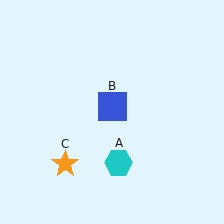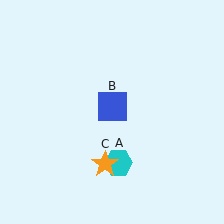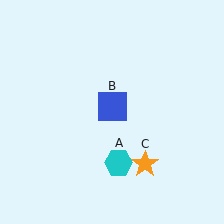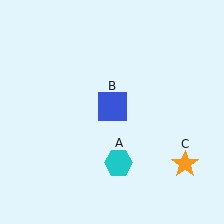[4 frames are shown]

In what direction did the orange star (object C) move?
The orange star (object C) moved right.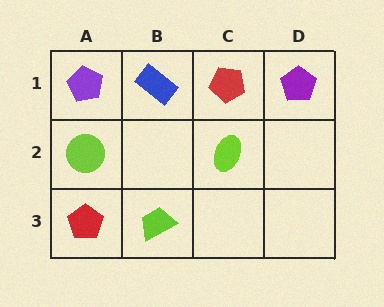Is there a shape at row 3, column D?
No, that cell is empty.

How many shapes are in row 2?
2 shapes.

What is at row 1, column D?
A purple pentagon.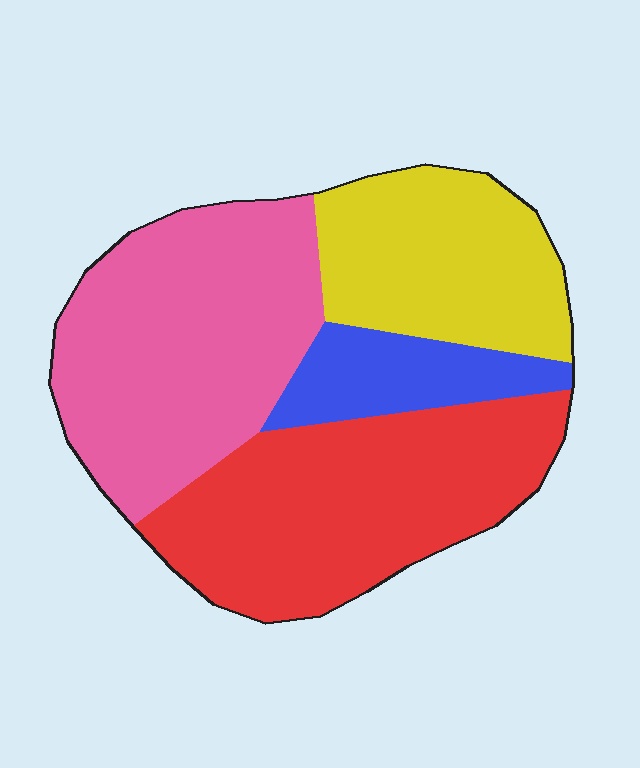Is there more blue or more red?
Red.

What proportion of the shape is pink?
Pink covers about 35% of the shape.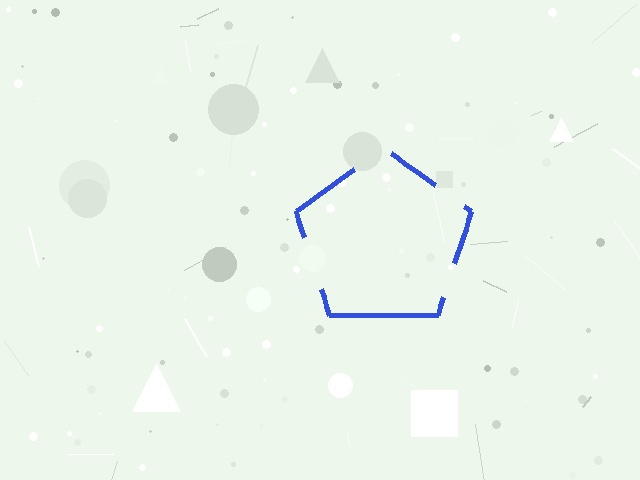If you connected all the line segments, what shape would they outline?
They would outline a pentagon.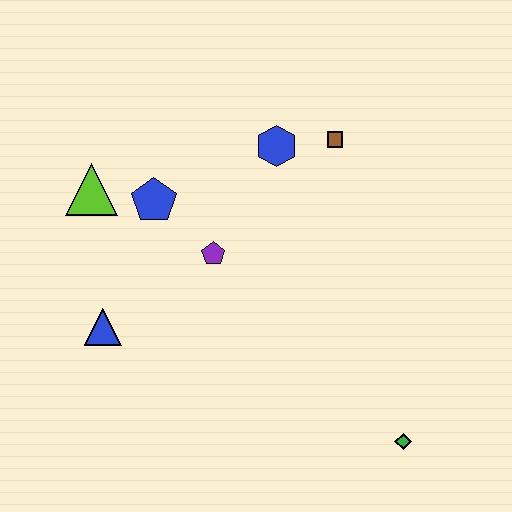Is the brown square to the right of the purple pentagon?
Yes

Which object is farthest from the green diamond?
The lime triangle is farthest from the green diamond.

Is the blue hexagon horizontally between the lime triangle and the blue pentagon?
No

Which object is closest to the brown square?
The blue hexagon is closest to the brown square.